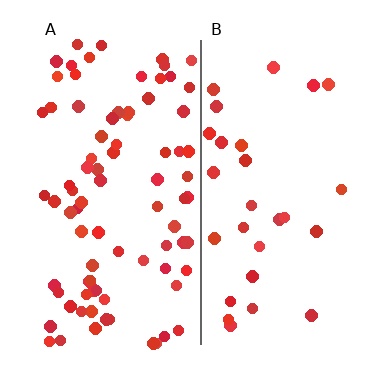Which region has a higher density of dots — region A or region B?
A (the left).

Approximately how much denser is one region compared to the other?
Approximately 2.9× — region A over region B.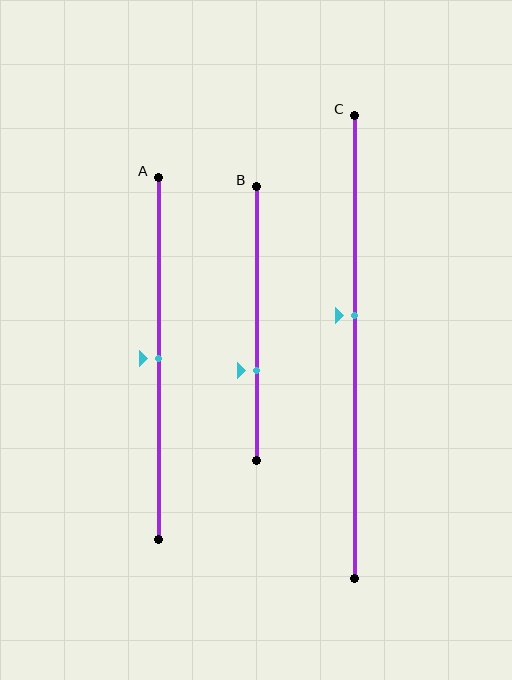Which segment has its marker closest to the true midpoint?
Segment A has its marker closest to the true midpoint.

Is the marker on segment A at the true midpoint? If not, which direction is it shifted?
Yes, the marker on segment A is at the true midpoint.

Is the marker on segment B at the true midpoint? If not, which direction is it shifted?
No, the marker on segment B is shifted downward by about 17% of the segment length.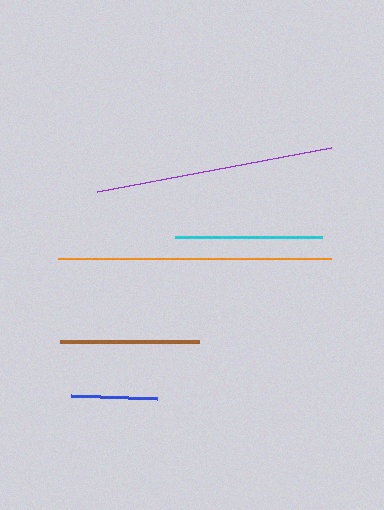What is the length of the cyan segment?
The cyan segment is approximately 147 pixels long.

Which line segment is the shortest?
The blue line is the shortest at approximately 86 pixels.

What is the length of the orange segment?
The orange segment is approximately 273 pixels long.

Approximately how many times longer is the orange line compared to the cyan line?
The orange line is approximately 1.9 times the length of the cyan line.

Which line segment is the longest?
The orange line is the longest at approximately 273 pixels.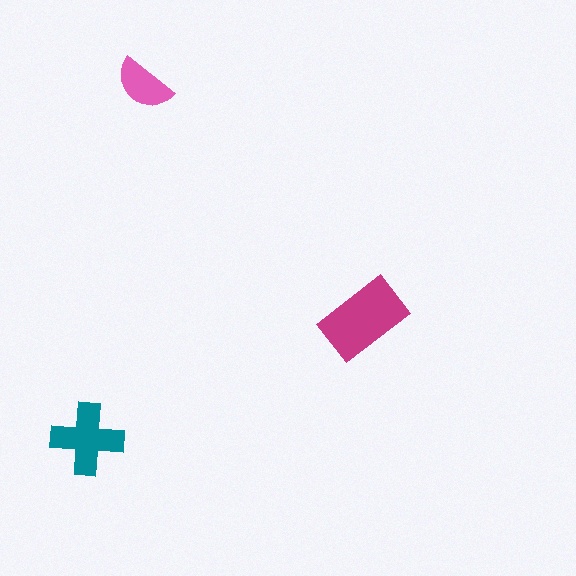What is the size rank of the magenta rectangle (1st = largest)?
1st.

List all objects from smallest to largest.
The pink semicircle, the teal cross, the magenta rectangle.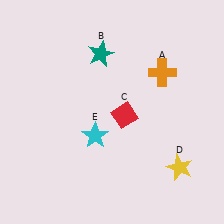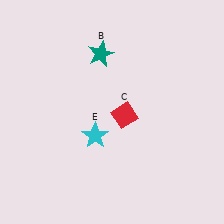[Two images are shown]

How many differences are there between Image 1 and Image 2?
There are 2 differences between the two images.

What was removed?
The orange cross (A), the yellow star (D) were removed in Image 2.